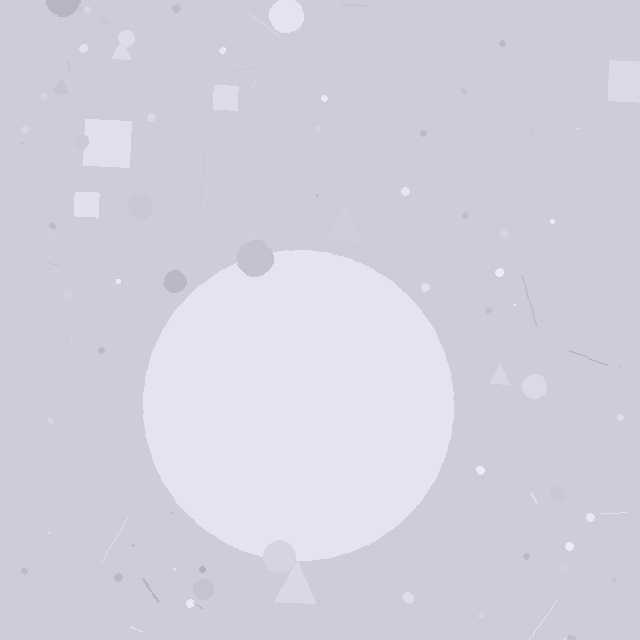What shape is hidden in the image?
A circle is hidden in the image.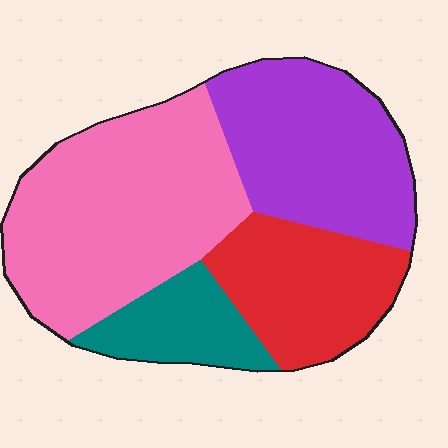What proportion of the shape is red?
Red takes up about one fifth (1/5) of the shape.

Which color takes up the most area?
Pink, at roughly 40%.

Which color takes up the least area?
Teal, at roughly 10%.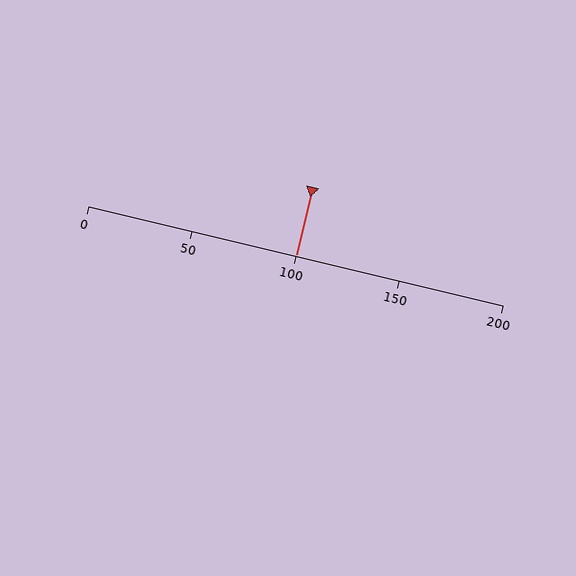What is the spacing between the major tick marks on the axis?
The major ticks are spaced 50 apart.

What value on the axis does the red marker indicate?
The marker indicates approximately 100.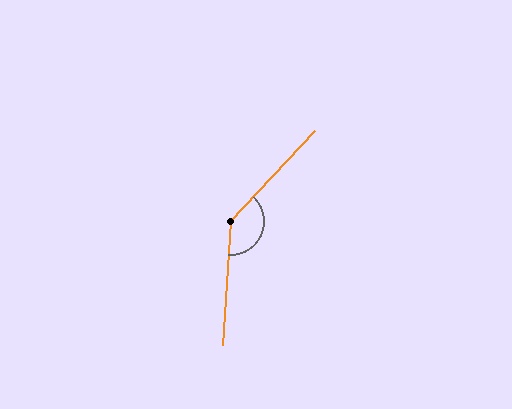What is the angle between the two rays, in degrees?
Approximately 140 degrees.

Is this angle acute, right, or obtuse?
It is obtuse.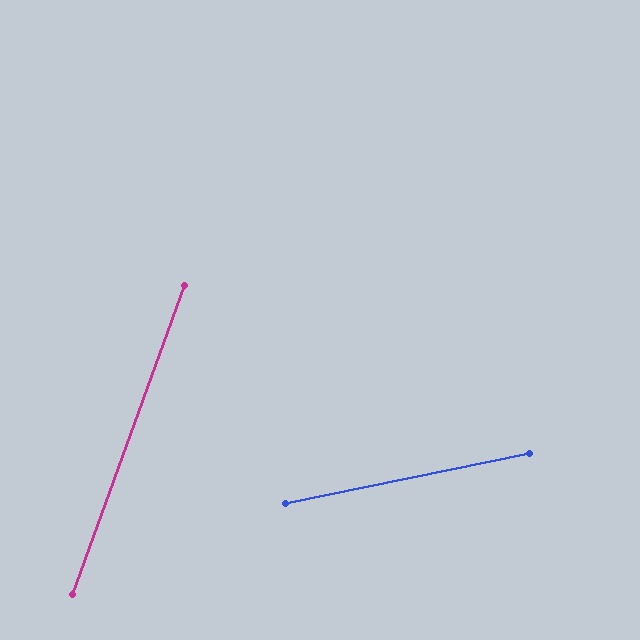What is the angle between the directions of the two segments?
Approximately 58 degrees.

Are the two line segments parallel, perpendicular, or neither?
Neither parallel nor perpendicular — they differ by about 58°.